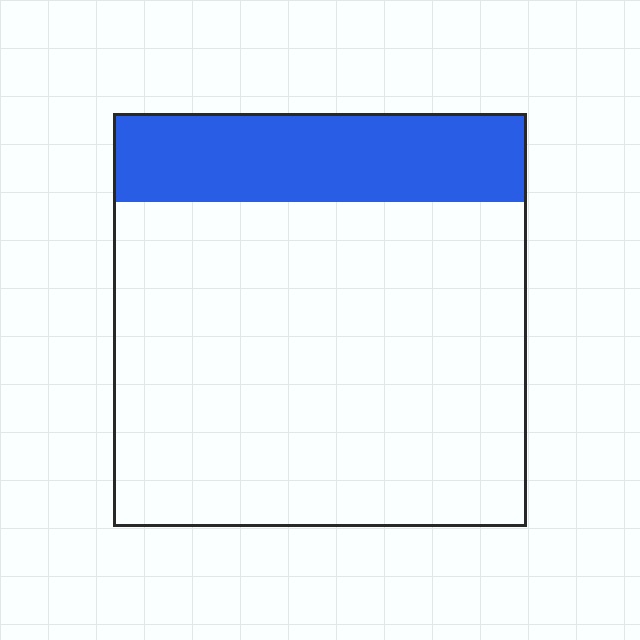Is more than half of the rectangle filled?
No.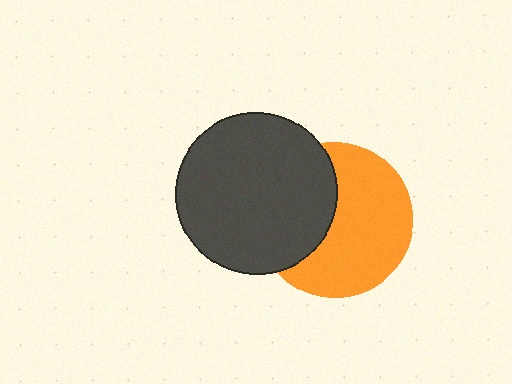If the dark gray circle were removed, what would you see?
You would see the complete orange circle.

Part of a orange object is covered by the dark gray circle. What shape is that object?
It is a circle.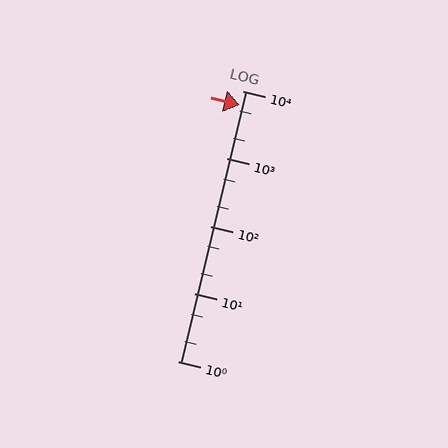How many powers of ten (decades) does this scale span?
The scale spans 4 decades, from 1 to 10000.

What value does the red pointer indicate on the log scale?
The pointer indicates approximately 6200.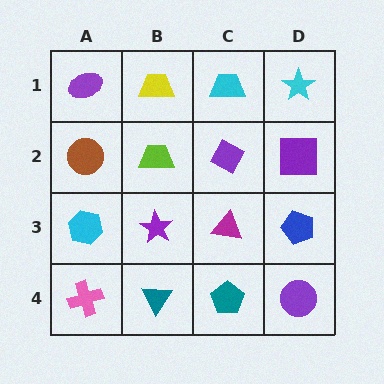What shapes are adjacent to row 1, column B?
A lime trapezoid (row 2, column B), a purple ellipse (row 1, column A), a cyan trapezoid (row 1, column C).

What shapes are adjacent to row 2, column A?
A purple ellipse (row 1, column A), a cyan hexagon (row 3, column A), a lime trapezoid (row 2, column B).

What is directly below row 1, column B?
A lime trapezoid.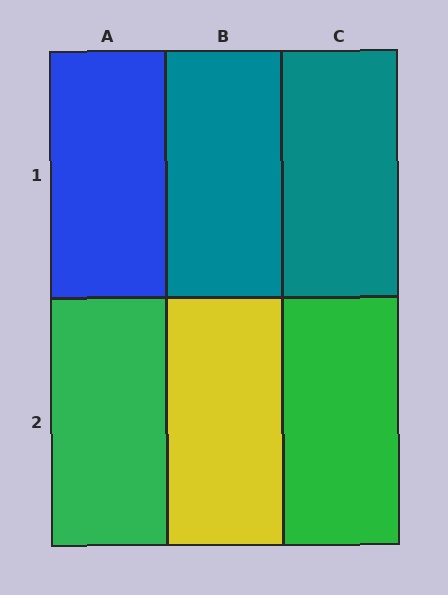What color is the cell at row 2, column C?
Green.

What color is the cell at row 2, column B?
Yellow.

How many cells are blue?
1 cell is blue.